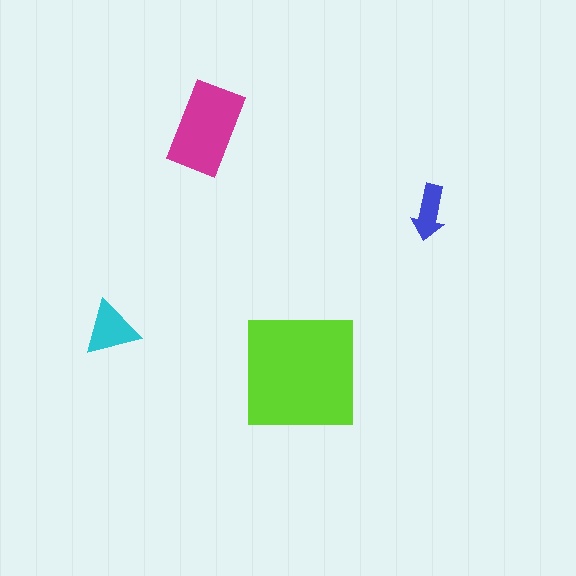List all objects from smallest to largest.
The blue arrow, the cyan triangle, the magenta rectangle, the lime square.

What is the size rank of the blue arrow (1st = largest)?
4th.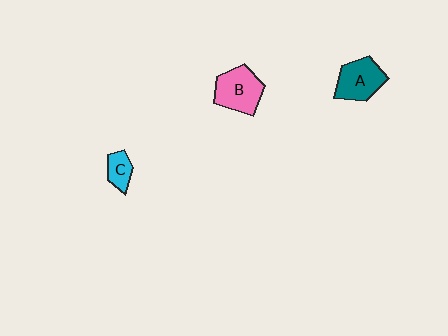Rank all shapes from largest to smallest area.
From largest to smallest: B (pink), A (teal), C (cyan).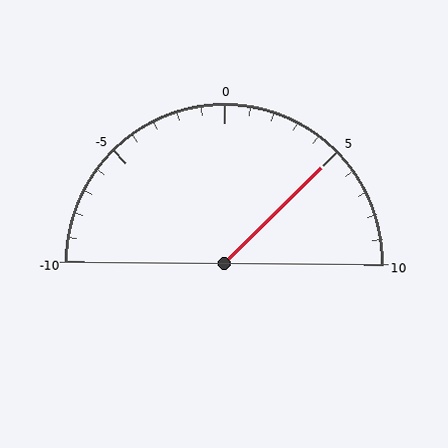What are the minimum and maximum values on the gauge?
The gauge ranges from -10 to 10.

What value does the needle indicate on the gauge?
The needle indicates approximately 5.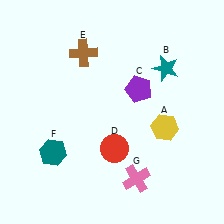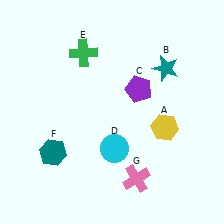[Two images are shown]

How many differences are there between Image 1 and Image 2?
There are 2 differences between the two images.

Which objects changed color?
D changed from red to cyan. E changed from brown to green.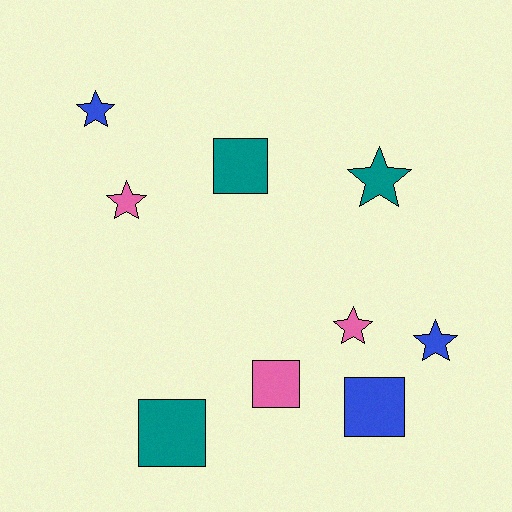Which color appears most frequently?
Pink, with 3 objects.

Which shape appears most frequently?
Star, with 5 objects.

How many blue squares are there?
There is 1 blue square.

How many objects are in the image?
There are 9 objects.